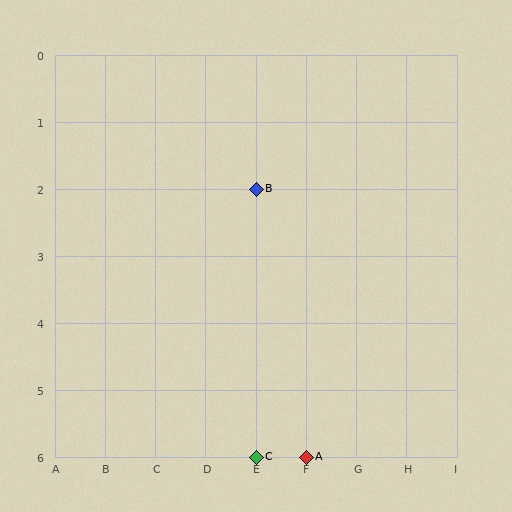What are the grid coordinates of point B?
Point B is at grid coordinates (E, 2).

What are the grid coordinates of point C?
Point C is at grid coordinates (E, 6).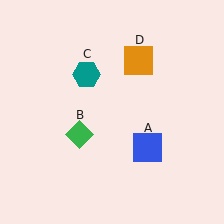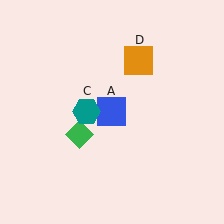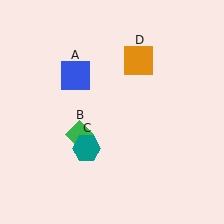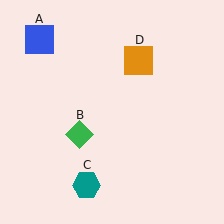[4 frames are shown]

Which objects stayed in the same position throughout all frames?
Green diamond (object B) and orange square (object D) remained stationary.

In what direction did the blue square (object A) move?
The blue square (object A) moved up and to the left.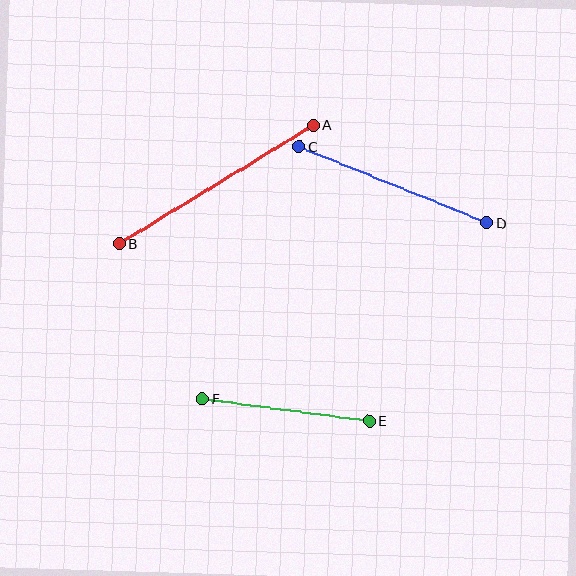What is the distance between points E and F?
The distance is approximately 168 pixels.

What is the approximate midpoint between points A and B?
The midpoint is at approximately (216, 184) pixels.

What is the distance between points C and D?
The distance is approximately 203 pixels.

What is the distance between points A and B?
The distance is approximately 227 pixels.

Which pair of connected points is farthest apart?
Points A and B are farthest apart.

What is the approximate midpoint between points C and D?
The midpoint is at approximately (393, 185) pixels.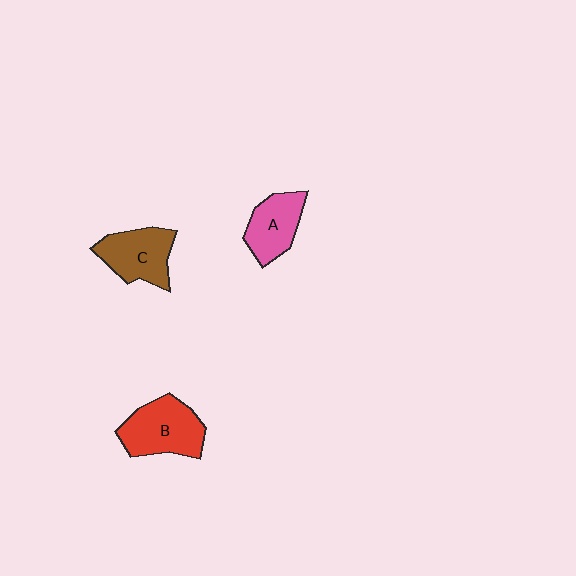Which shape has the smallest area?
Shape A (pink).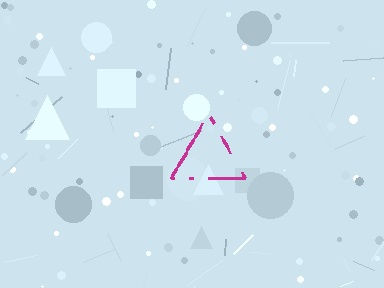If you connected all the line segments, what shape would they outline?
They would outline a triangle.